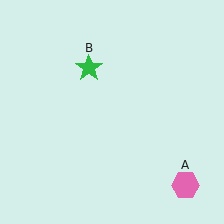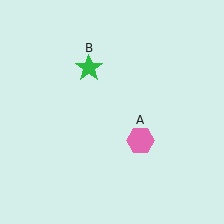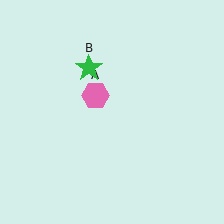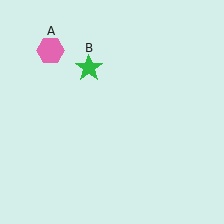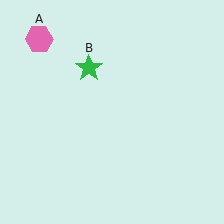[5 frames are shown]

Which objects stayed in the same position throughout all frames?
Green star (object B) remained stationary.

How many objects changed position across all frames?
1 object changed position: pink hexagon (object A).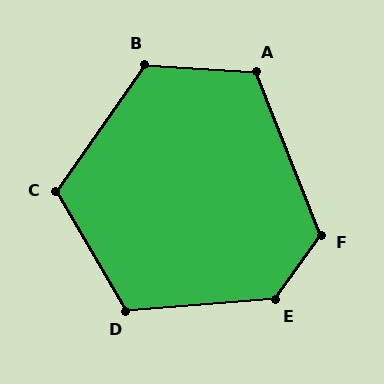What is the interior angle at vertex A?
Approximately 115 degrees (obtuse).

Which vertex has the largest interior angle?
E, at approximately 130 degrees.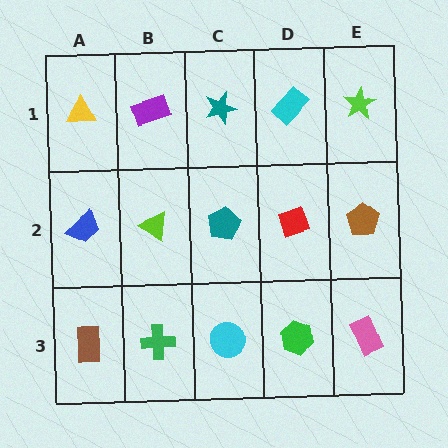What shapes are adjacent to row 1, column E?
A brown pentagon (row 2, column E), a cyan rectangle (row 1, column D).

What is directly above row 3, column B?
A lime triangle.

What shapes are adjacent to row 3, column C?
A teal pentagon (row 2, column C), a green cross (row 3, column B), a green hexagon (row 3, column D).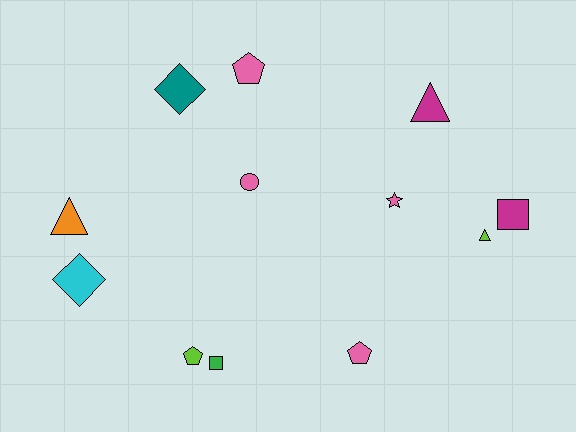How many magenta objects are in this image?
There are 2 magenta objects.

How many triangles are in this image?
There are 3 triangles.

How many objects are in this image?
There are 12 objects.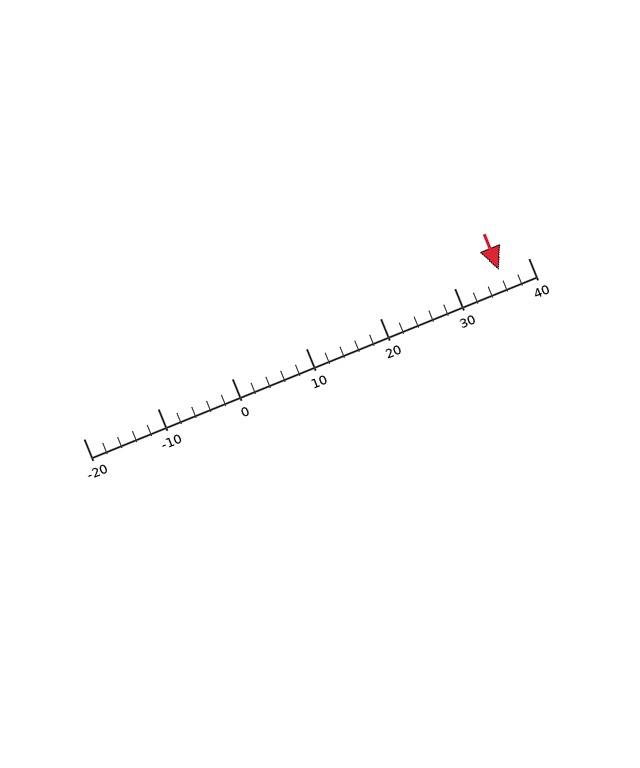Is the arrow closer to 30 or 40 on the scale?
The arrow is closer to 40.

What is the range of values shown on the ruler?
The ruler shows values from -20 to 40.